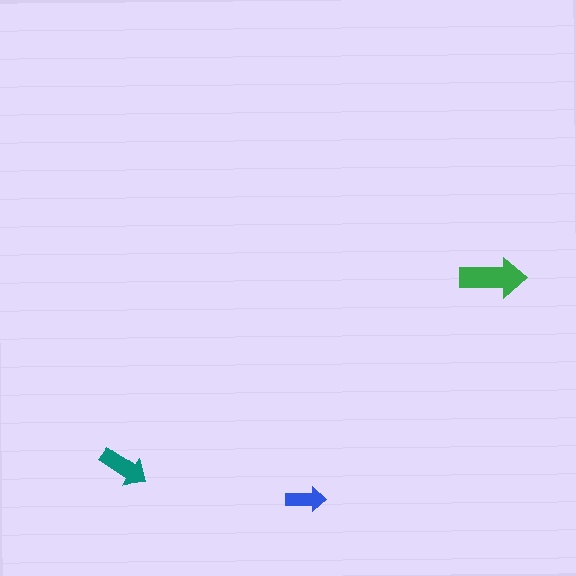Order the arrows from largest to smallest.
the green one, the teal one, the blue one.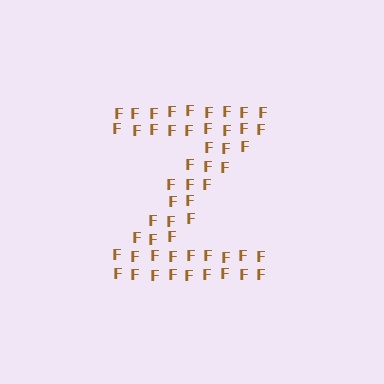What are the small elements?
The small elements are letter F's.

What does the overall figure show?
The overall figure shows the letter Z.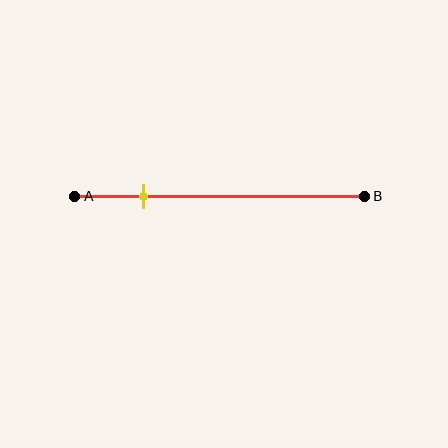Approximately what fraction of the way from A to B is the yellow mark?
The yellow mark is approximately 25% of the way from A to B.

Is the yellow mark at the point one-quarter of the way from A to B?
Yes, the mark is approximately at the one-quarter point.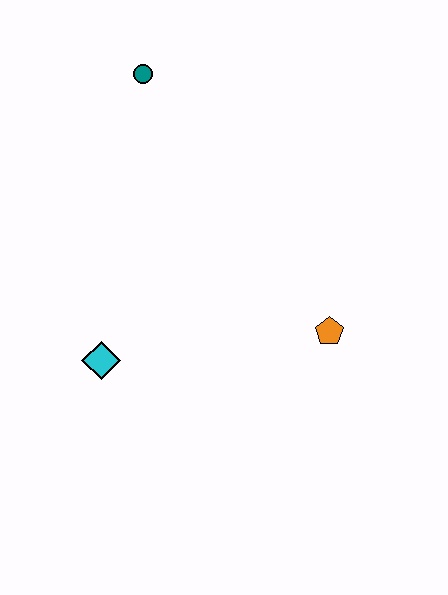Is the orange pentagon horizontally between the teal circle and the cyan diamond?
No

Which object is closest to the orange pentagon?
The cyan diamond is closest to the orange pentagon.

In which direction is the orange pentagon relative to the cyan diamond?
The orange pentagon is to the right of the cyan diamond.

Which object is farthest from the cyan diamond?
The teal circle is farthest from the cyan diamond.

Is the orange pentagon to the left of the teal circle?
No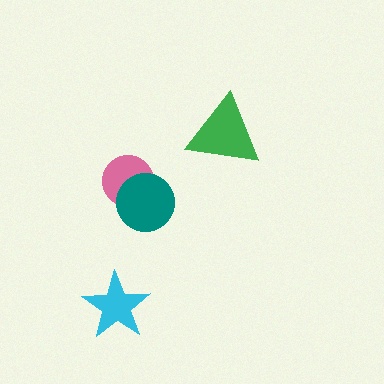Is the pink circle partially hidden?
Yes, it is partially covered by another shape.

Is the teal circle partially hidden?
No, no other shape covers it.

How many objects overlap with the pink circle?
1 object overlaps with the pink circle.